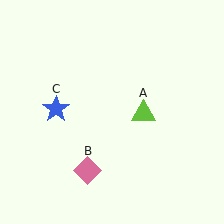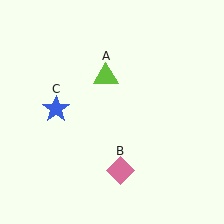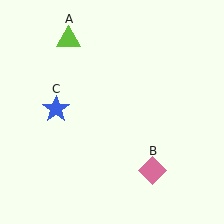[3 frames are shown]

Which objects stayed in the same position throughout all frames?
Blue star (object C) remained stationary.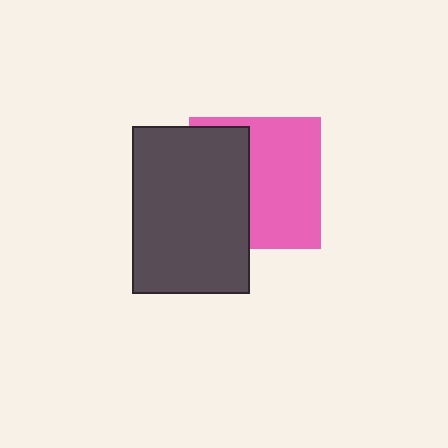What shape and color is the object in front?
The object in front is a dark gray rectangle.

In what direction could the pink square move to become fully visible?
The pink square could move right. That would shift it out from behind the dark gray rectangle entirely.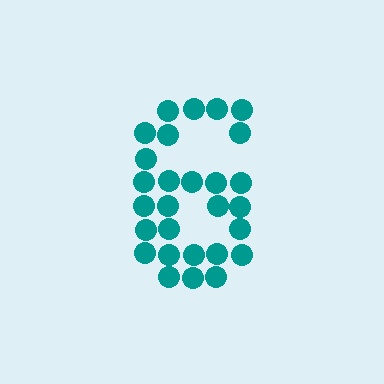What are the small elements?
The small elements are circles.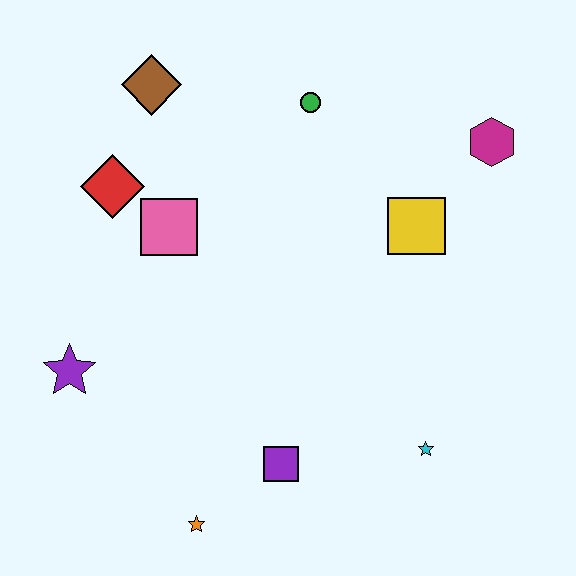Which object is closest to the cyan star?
The purple square is closest to the cyan star.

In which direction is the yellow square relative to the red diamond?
The yellow square is to the right of the red diamond.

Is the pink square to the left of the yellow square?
Yes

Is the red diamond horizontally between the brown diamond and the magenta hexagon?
No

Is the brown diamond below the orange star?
No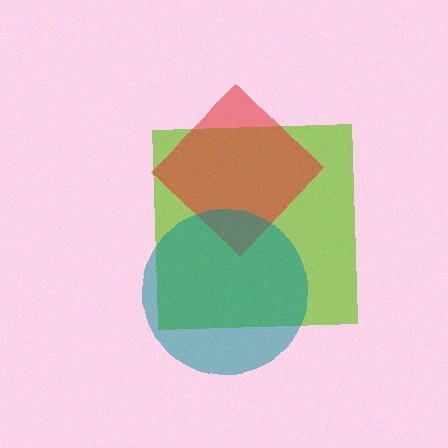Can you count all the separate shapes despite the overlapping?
Yes, there are 3 separate shapes.